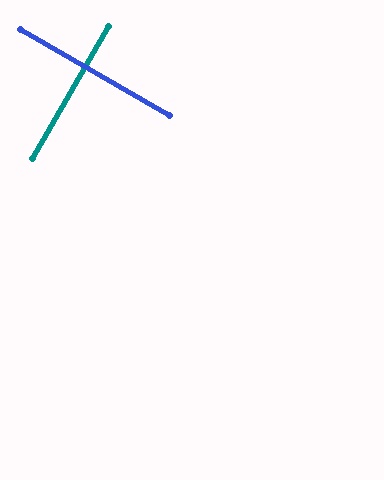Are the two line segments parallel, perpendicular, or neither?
Perpendicular — they meet at approximately 90°.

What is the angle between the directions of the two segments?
Approximately 90 degrees.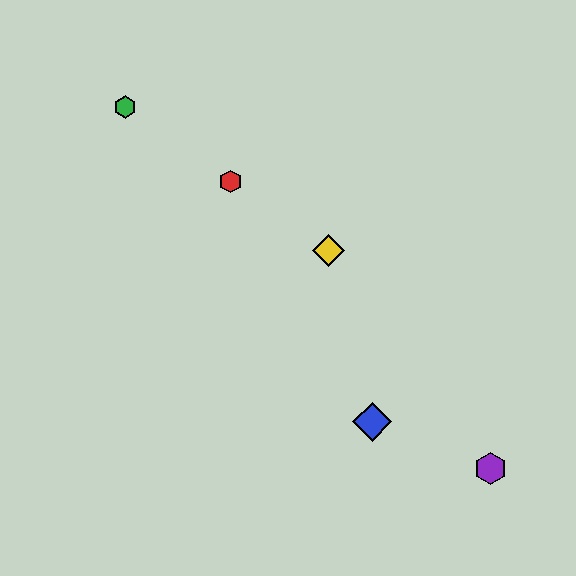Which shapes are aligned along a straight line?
The red hexagon, the green hexagon, the yellow diamond are aligned along a straight line.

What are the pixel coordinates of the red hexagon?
The red hexagon is at (231, 182).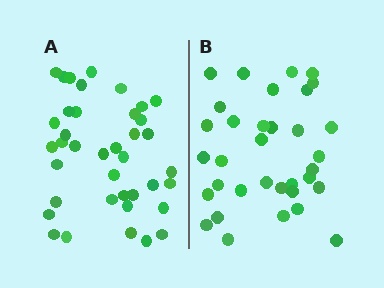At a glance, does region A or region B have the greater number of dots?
Region A (the left region) has more dots.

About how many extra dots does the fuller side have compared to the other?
Region A has about 5 more dots than region B.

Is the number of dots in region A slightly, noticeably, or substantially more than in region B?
Region A has only slightly more — the two regions are fairly close. The ratio is roughly 1.1 to 1.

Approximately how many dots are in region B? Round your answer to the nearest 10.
About 30 dots. (The exact count is 34, which rounds to 30.)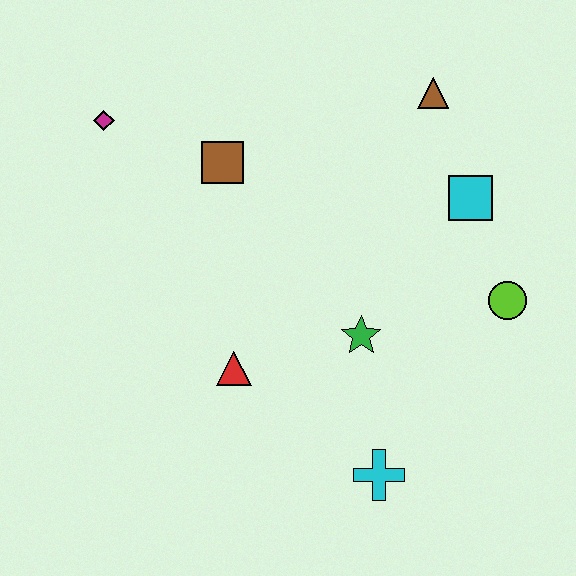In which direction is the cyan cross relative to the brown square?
The cyan cross is below the brown square.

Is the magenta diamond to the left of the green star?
Yes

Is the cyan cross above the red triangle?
No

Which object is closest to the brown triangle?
The cyan square is closest to the brown triangle.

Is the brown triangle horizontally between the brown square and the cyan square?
Yes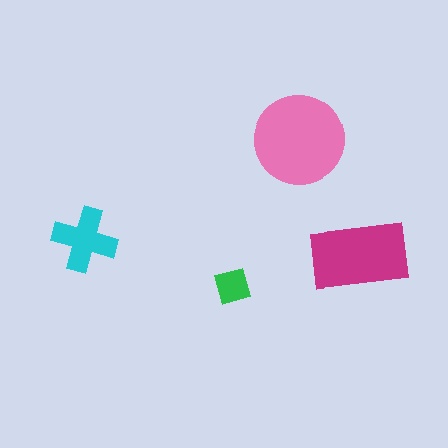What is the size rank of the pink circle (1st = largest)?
1st.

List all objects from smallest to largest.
The green diamond, the cyan cross, the magenta rectangle, the pink circle.